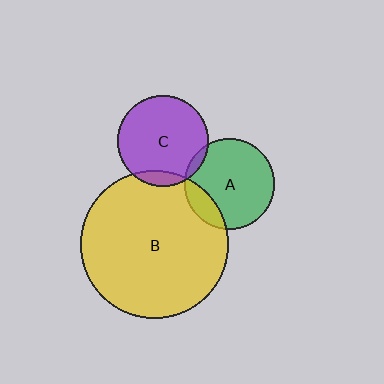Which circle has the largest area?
Circle B (yellow).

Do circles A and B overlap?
Yes.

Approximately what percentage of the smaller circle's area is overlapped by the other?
Approximately 15%.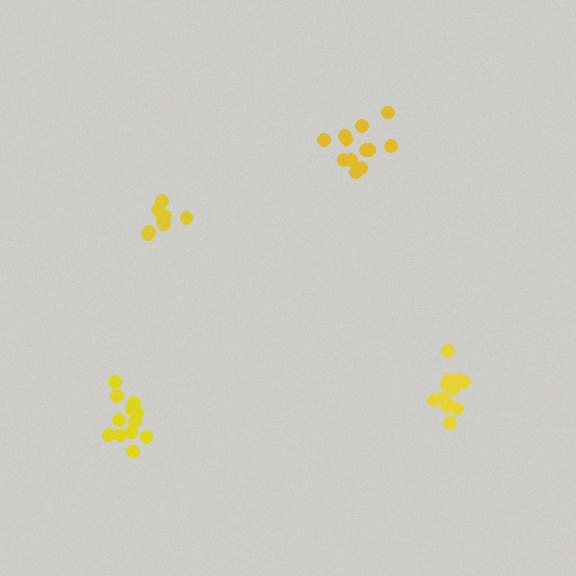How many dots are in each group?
Group 1: 12 dots, Group 2: 9 dots, Group 3: 12 dots, Group 4: 12 dots (45 total).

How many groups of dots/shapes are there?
There are 4 groups.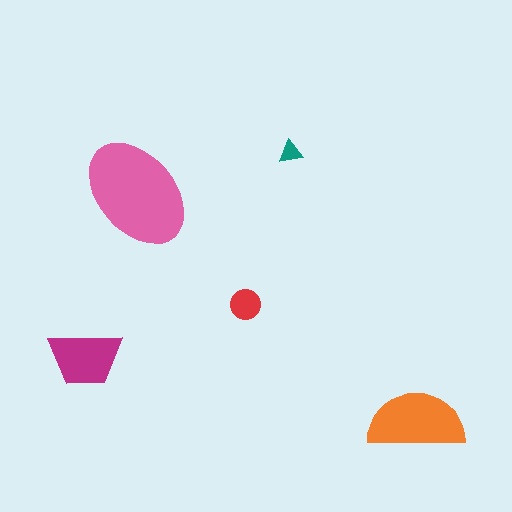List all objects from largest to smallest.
The pink ellipse, the orange semicircle, the magenta trapezoid, the red circle, the teal triangle.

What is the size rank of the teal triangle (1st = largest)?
5th.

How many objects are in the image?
There are 5 objects in the image.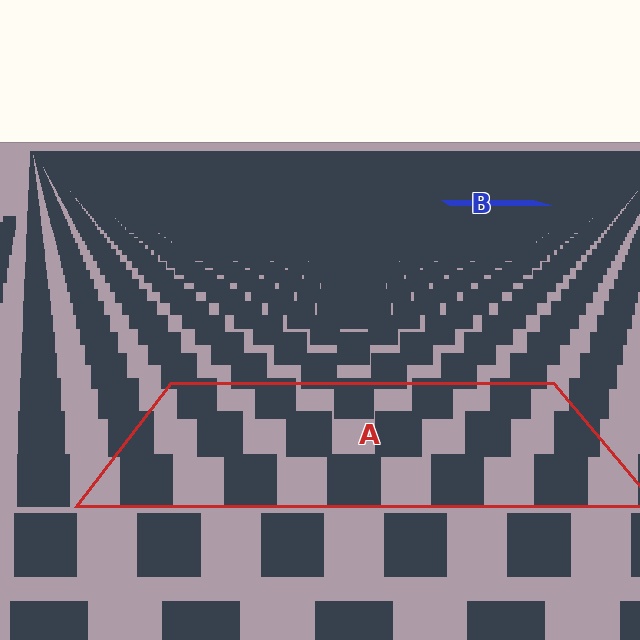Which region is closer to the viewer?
Region A is closer. The texture elements there are larger and more spread out.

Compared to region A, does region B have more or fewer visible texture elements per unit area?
Region B has more texture elements per unit area — they are packed more densely because it is farther away.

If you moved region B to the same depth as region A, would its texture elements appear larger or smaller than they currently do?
They would appear larger. At a closer depth, the same texture elements are projected at a bigger on-screen size.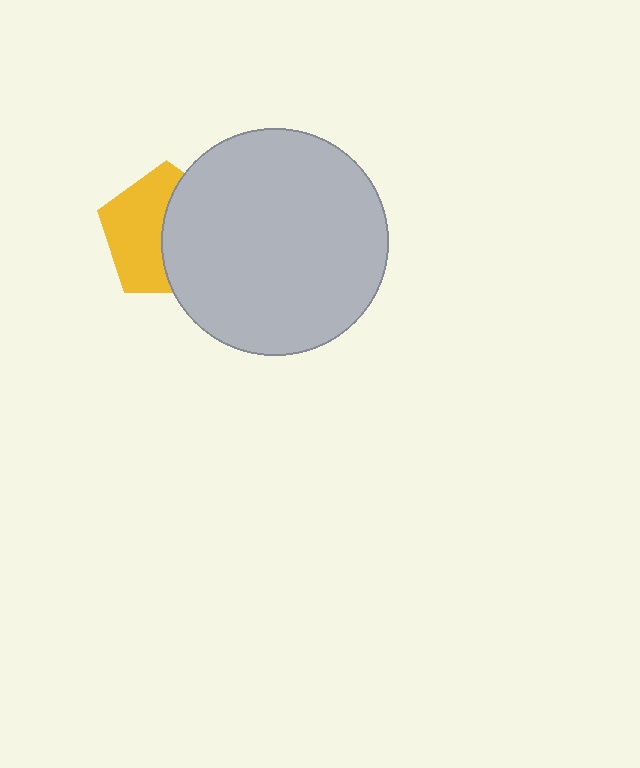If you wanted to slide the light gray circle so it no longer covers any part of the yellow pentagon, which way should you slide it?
Slide it right — that is the most direct way to separate the two shapes.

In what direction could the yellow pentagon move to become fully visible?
The yellow pentagon could move left. That would shift it out from behind the light gray circle entirely.